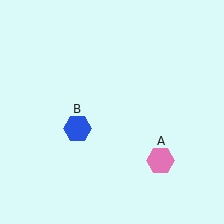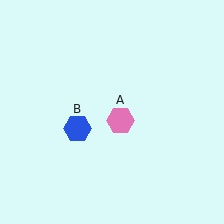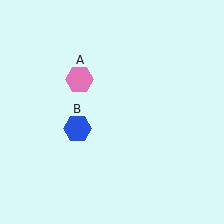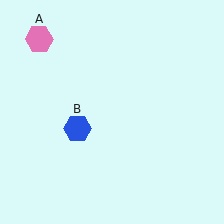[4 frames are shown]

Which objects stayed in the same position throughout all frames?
Blue hexagon (object B) remained stationary.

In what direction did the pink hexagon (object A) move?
The pink hexagon (object A) moved up and to the left.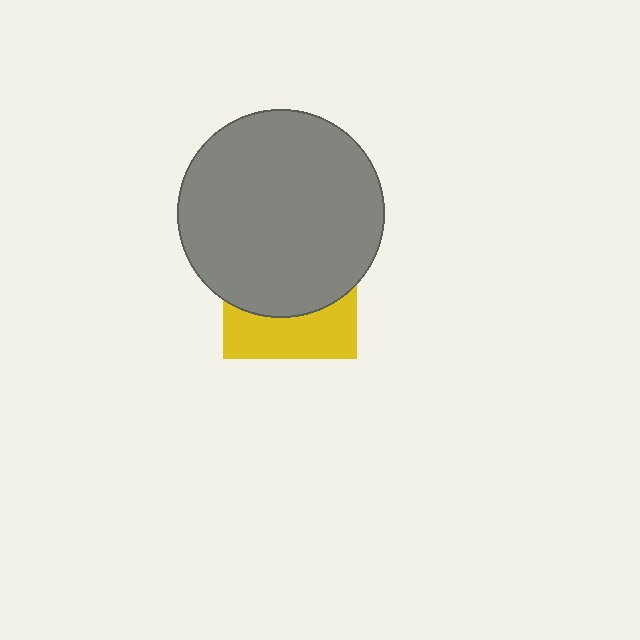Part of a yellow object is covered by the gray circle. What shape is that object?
It is a square.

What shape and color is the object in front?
The object in front is a gray circle.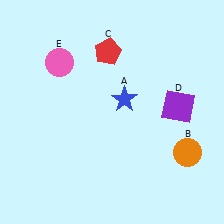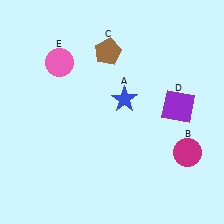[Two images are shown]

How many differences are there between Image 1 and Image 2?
There are 2 differences between the two images.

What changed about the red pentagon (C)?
In Image 1, C is red. In Image 2, it changed to brown.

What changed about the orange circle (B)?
In Image 1, B is orange. In Image 2, it changed to magenta.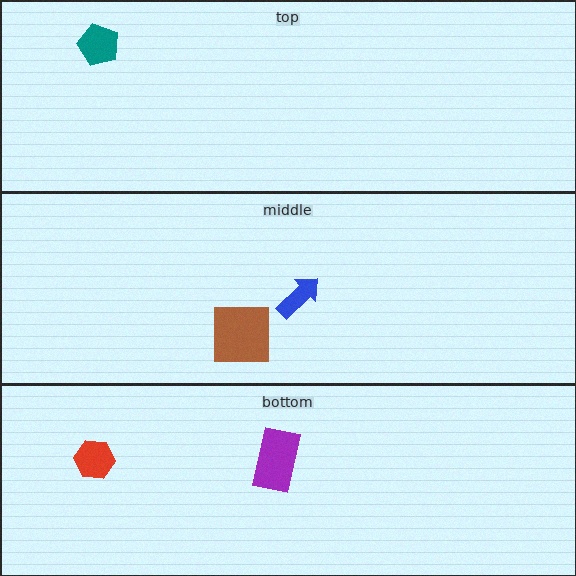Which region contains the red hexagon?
The bottom region.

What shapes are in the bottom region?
The purple rectangle, the red hexagon.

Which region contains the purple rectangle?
The bottom region.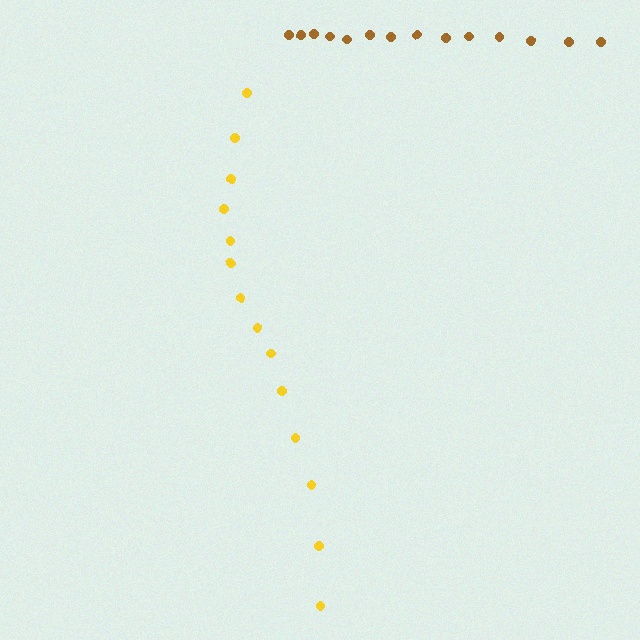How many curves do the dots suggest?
There are 2 distinct paths.